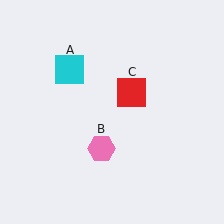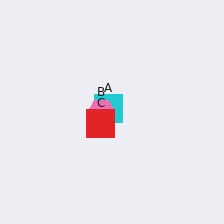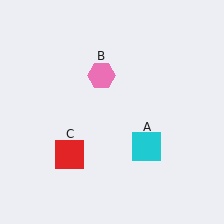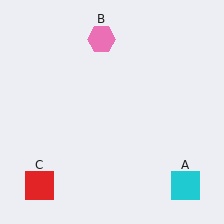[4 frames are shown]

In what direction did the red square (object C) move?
The red square (object C) moved down and to the left.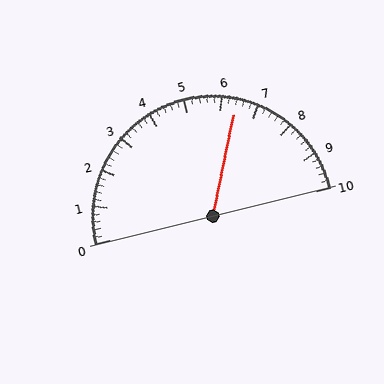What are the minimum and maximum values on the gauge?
The gauge ranges from 0 to 10.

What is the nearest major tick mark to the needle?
The nearest major tick mark is 6.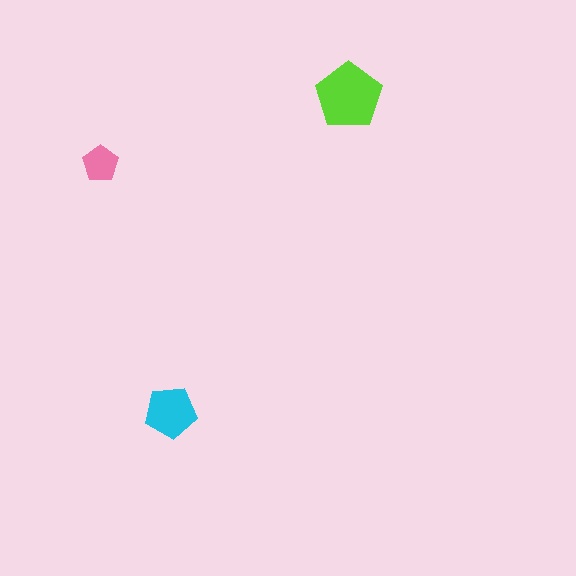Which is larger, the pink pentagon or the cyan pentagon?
The cyan one.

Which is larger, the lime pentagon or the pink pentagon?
The lime one.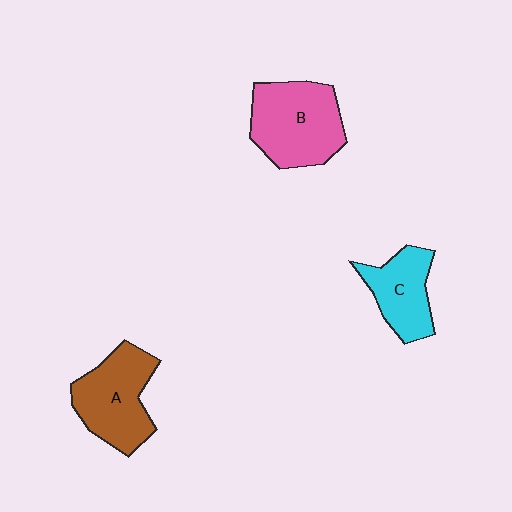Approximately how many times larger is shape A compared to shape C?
Approximately 1.3 times.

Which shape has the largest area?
Shape B (pink).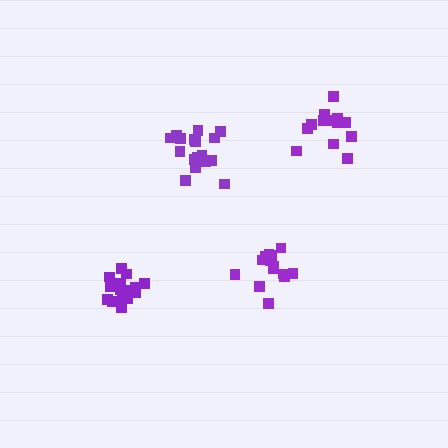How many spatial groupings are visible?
There are 4 spatial groupings.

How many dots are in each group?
Group 1: 17 dots, Group 2: 13 dots, Group 3: 16 dots, Group 4: 14 dots (60 total).